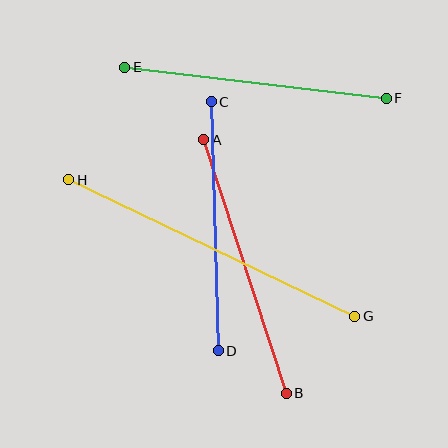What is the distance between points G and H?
The distance is approximately 317 pixels.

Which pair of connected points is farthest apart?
Points G and H are farthest apart.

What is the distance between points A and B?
The distance is approximately 266 pixels.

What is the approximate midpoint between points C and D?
The midpoint is at approximately (215, 226) pixels.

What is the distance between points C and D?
The distance is approximately 249 pixels.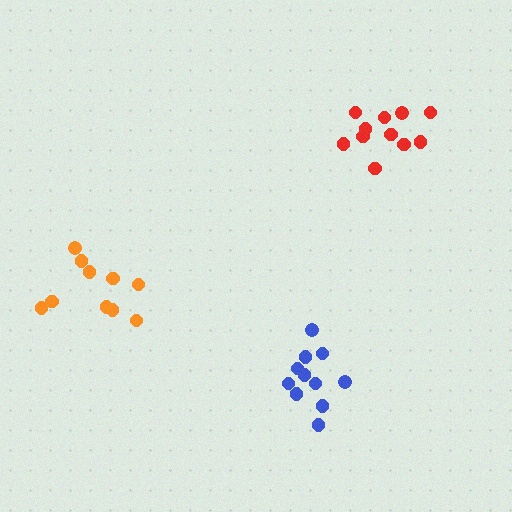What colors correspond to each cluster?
The clusters are colored: orange, blue, red.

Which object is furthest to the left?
The orange cluster is leftmost.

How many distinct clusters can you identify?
There are 3 distinct clusters.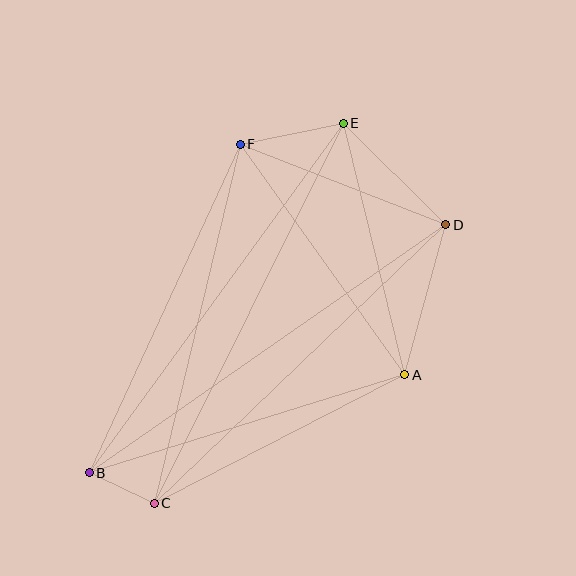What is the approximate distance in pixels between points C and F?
The distance between C and F is approximately 369 pixels.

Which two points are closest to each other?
Points B and C are closest to each other.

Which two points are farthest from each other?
Points B and D are farthest from each other.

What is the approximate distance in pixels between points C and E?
The distance between C and E is approximately 424 pixels.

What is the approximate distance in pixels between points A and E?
The distance between A and E is approximately 259 pixels.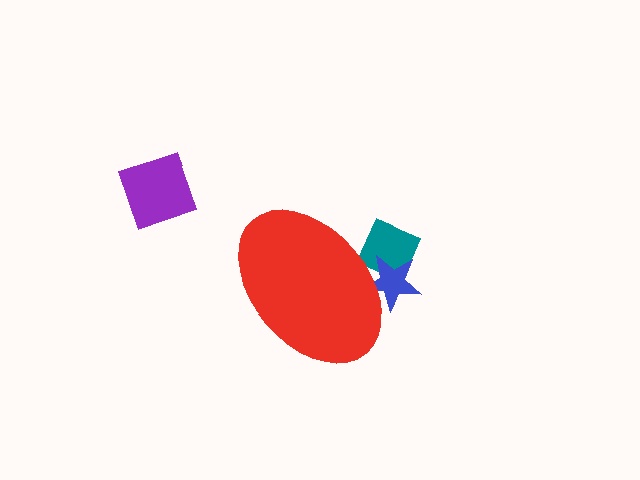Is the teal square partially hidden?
Yes, the teal square is partially hidden behind the red ellipse.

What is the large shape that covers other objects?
A red ellipse.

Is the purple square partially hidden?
No, the purple square is fully visible.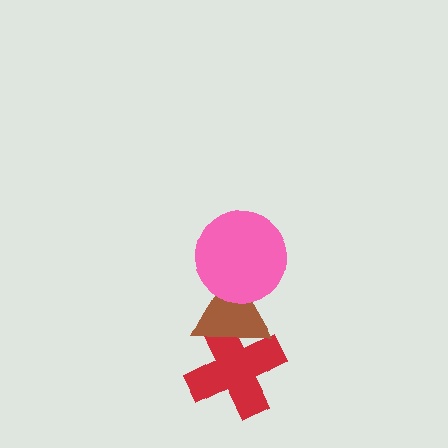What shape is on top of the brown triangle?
The pink circle is on top of the brown triangle.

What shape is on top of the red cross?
The brown triangle is on top of the red cross.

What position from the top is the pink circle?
The pink circle is 1st from the top.